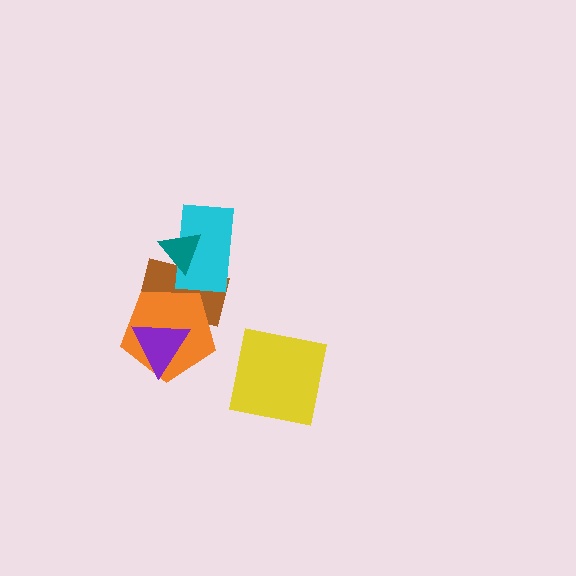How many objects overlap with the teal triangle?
2 objects overlap with the teal triangle.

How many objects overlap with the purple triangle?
2 objects overlap with the purple triangle.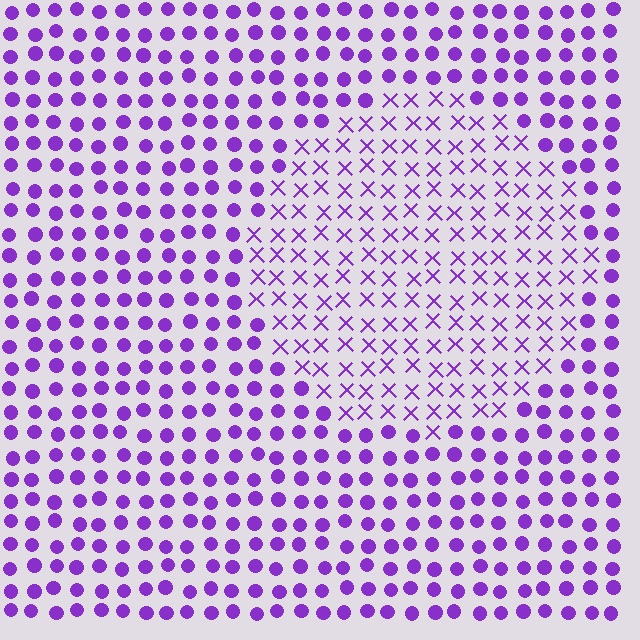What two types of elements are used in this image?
The image uses X marks inside the circle region and circles outside it.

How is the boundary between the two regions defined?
The boundary is defined by a change in element shape: X marks inside vs. circles outside. All elements share the same color and spacing.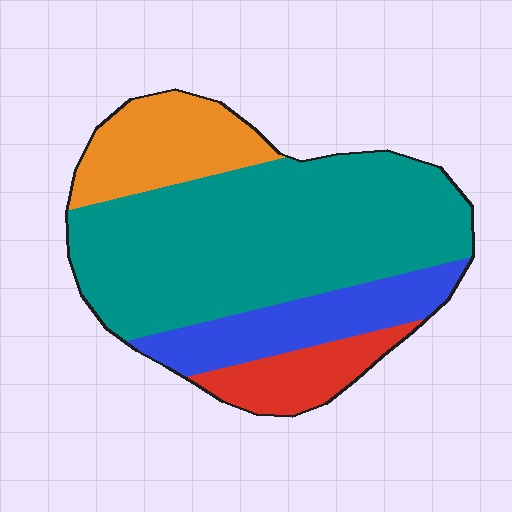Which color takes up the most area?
Teal, at roughly 55%.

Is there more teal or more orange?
Teal.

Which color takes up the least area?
Red, at roughly 10%.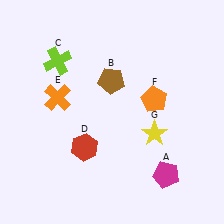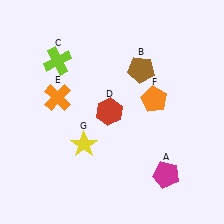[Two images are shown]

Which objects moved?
The objects that moved are: the brown pentagon (B), the red hexagon (D), the yellow star (G).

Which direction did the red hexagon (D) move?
The red hexagon (D) moved up.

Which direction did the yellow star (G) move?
The yellow star (G) moved left.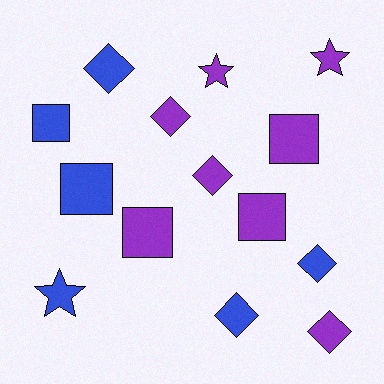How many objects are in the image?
There are 14 objects.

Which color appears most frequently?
Purple, with 8 objects.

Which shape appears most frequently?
Diamond, with 6 objects.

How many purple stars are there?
There are 2 purple stars.